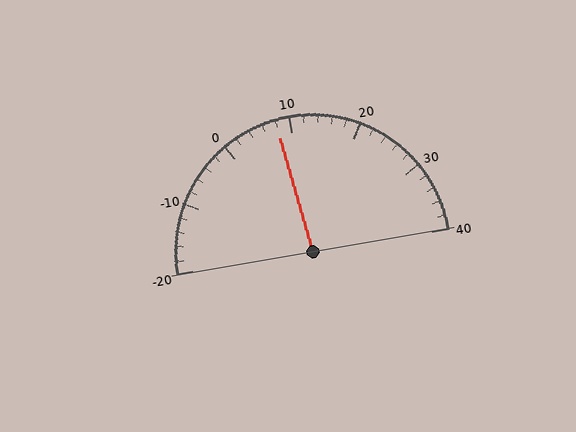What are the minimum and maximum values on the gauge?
The gauge ranges from -20 to 40.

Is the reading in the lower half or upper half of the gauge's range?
The reading is in the lower half of the range (-20 to 40).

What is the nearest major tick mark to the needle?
The nearest major tick mark is 10.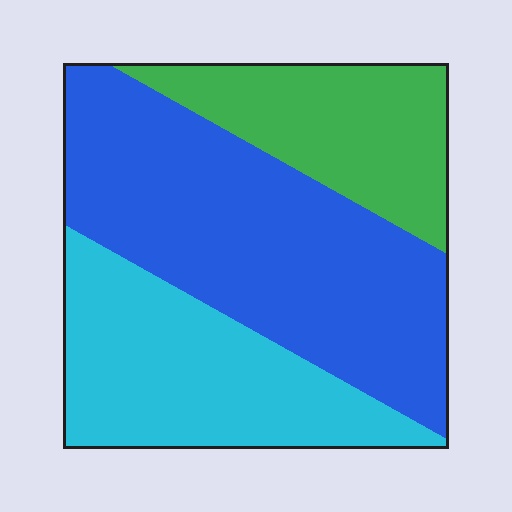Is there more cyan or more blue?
Blue.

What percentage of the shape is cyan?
Cyan takes up between a quarter and a half of the shape.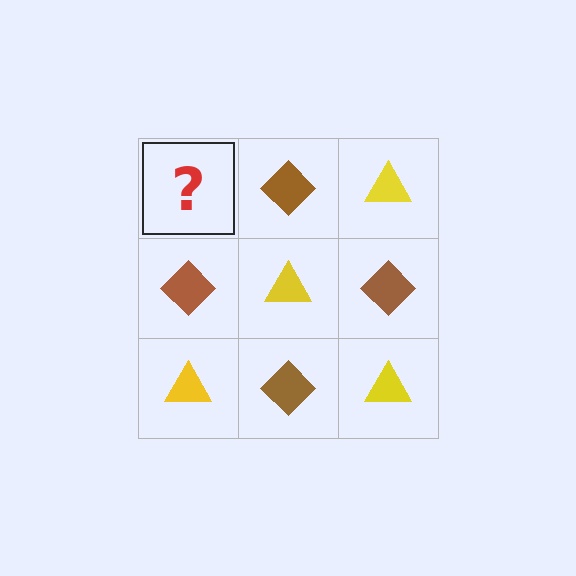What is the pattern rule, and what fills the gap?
The rule is that it alternates yellow triangle and brown diamond in a checkerboard pattern. The gap should be filled with a yellow triangle.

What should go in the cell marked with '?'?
The missing cell should contain a yellow triangle.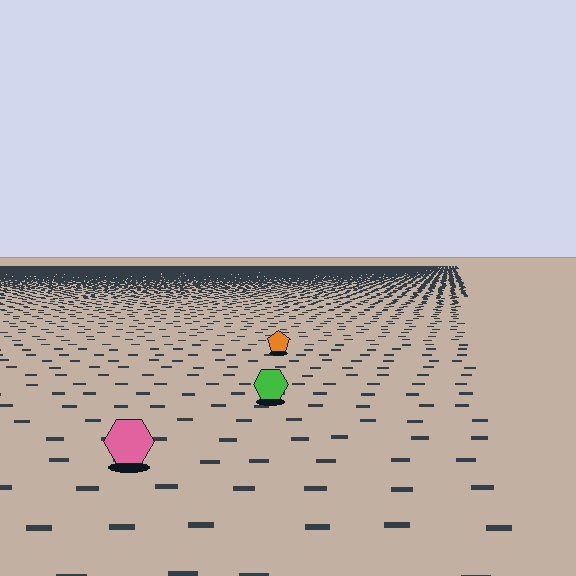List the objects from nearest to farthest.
From nearest to farthest: the pink hexagon, the green hexagon, the orange pentagon.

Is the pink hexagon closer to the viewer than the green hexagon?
Yes. The pink hexagon is closer — you can tell from the texture gradient: the ground texture is coarser near it.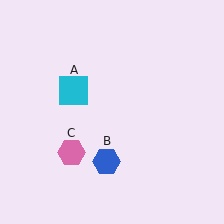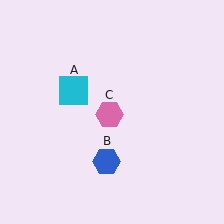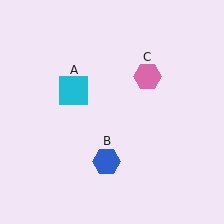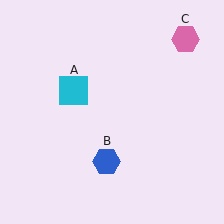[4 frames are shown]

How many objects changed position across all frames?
1 object changed position: pink hexagon (object C).